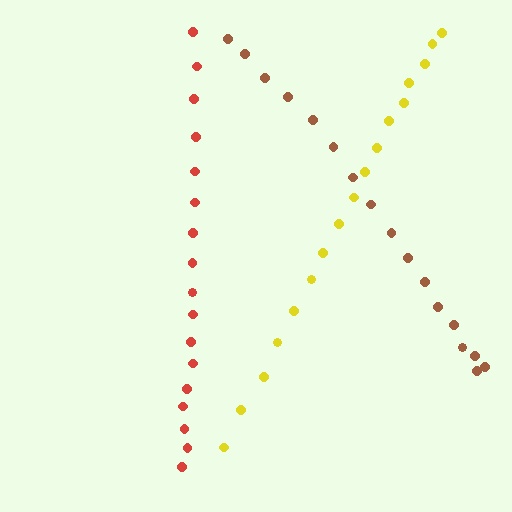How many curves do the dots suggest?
There are 3 distinct paths.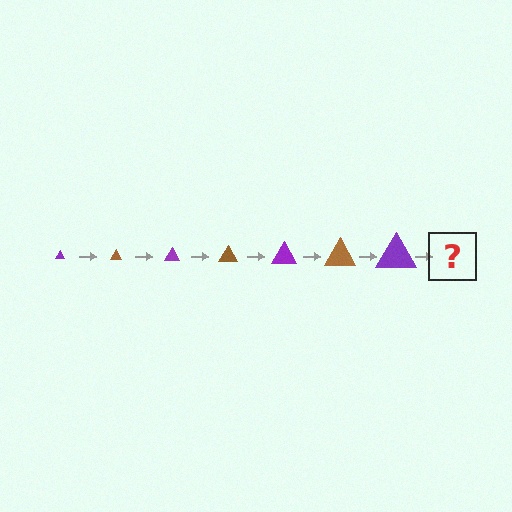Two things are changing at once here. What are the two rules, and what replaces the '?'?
The two rules are that the triangle grows larger each step and the color cycles through purple and brown. The '?' should be a brown triangle, larger than the previous one.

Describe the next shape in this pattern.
It should be a brown triangle, larger than the previous one.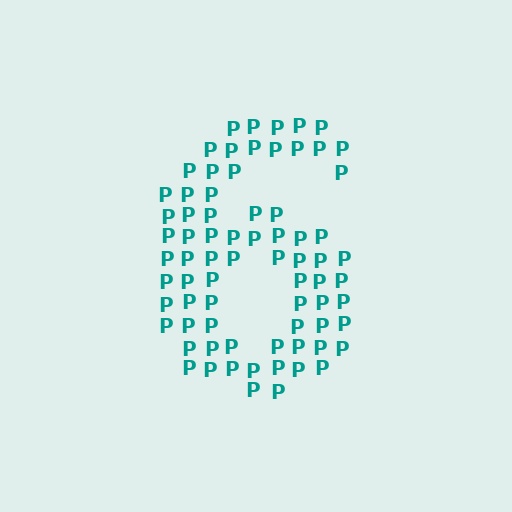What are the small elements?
The small elements are letter P's.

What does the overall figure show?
The overall figure shows the digit 6.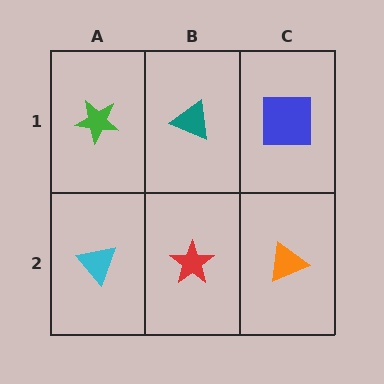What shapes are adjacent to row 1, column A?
A cyan triangle (row 2, column A), a teal triangle (row 1, column B).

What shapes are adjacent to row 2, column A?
A green star (row 1, column A), a red star (row 2, column B).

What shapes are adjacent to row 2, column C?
A blue square (row 1, column C), a red star (row 2, column B).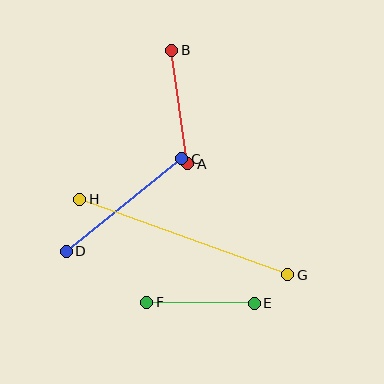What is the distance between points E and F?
The distance is approximately 107 pixels.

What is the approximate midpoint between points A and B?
The midpoint is at approximately (180, 107) pixels.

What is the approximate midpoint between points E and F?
The midpoint is at approximately (200, 303) pixels.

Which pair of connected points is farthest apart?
Points G and H are farthest apart.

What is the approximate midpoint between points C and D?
The midpoint is at approximately (124, 205) pixels.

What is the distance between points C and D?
The distance is approximately 148 pixels.